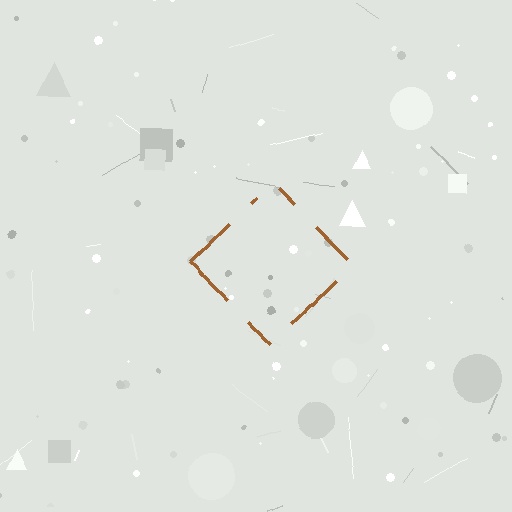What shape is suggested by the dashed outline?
The dashed outline suggests a diamond.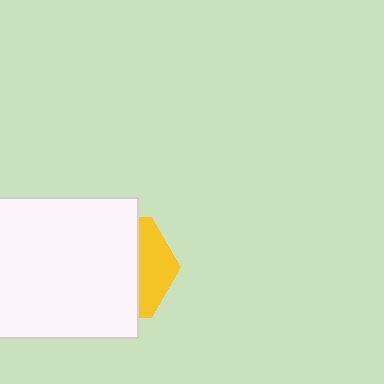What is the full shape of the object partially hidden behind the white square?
The partially hidden object is a yellow hexagon.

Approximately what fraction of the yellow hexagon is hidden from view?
Roughly 69% of the yellow hexagon is hidden behind the white square.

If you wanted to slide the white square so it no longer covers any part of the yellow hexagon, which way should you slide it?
Slide it left — that is the most direct way to separate the two shapes.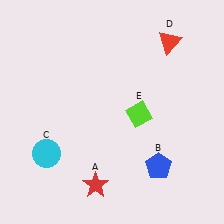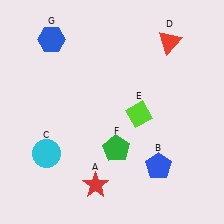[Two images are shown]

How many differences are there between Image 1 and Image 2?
There are 2 differences between the two images.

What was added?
A green pentagon (F), a blue hexagon (G) were added in Image 2.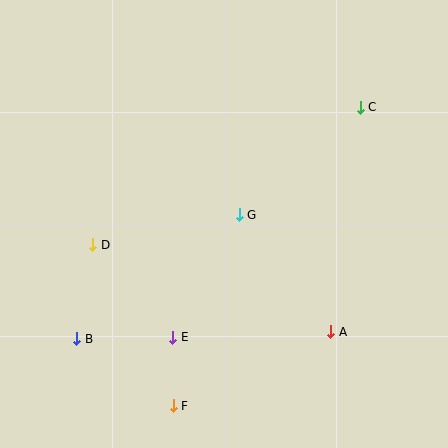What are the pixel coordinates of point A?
Point A is at (331, 332).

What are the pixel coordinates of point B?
Point B is at (77, 339).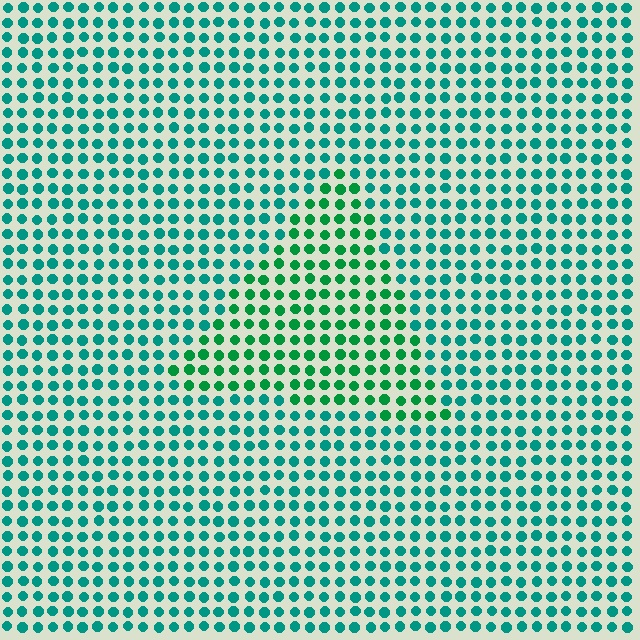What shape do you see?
I see a triangle.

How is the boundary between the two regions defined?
The boundary is defined purely by a slight shift in hue (about 29 degrees). Spacing, size, and orientation are identical on both sides.